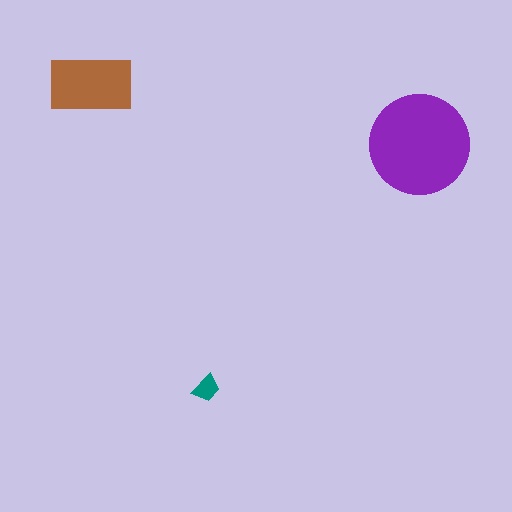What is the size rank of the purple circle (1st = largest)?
1st.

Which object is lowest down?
The teal trapezoid is bottommost.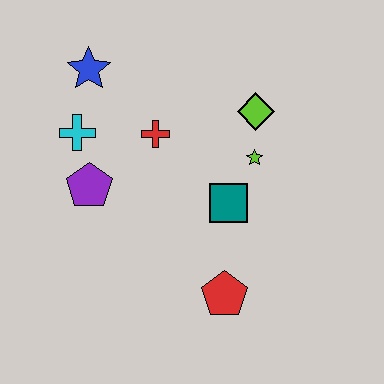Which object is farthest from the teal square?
The blue star is farthest from the teal square.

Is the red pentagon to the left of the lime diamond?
Yes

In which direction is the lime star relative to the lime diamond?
The lime star is below the lime diamond.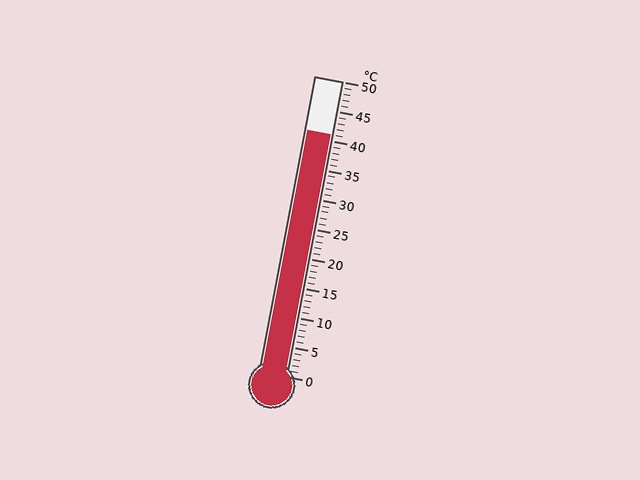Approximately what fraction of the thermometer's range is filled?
The thermometer is filled to approximately 80% of its range.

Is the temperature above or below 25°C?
The temperature is above 25°C.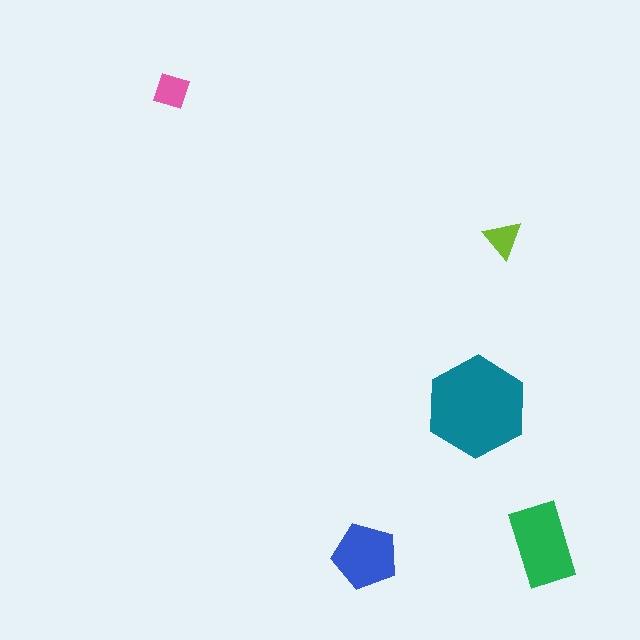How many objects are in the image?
There are 5 objects in the image.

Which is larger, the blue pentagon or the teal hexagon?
The teal hexagon.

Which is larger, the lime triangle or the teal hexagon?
The teal hexagon.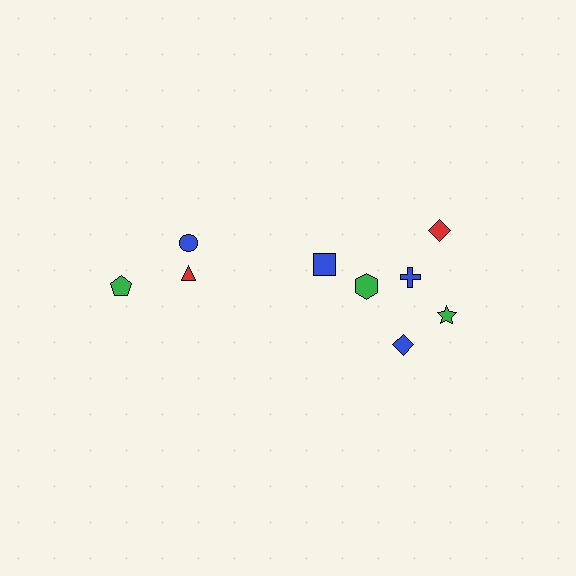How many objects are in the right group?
There are 6 objects.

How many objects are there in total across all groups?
There are 9 objects.